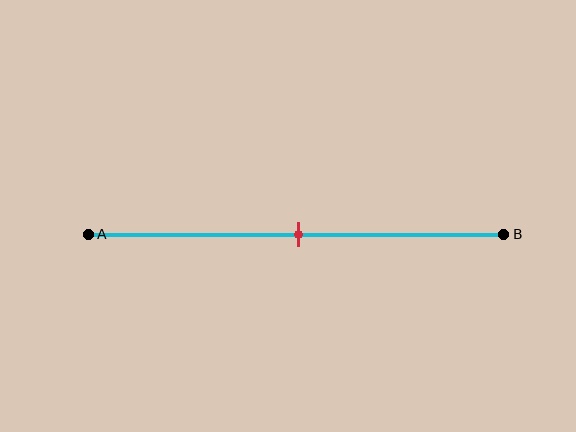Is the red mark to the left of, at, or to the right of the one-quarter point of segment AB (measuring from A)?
The red mark is to the right of the one-quarter point of segment AB.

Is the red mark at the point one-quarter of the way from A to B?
No, the mark is at about 50% from A, not at the 25% one-quarter point.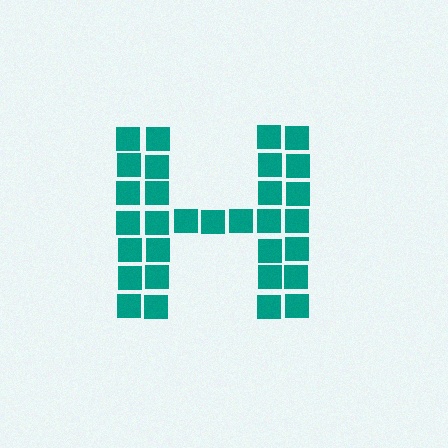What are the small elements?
The small elements are squares.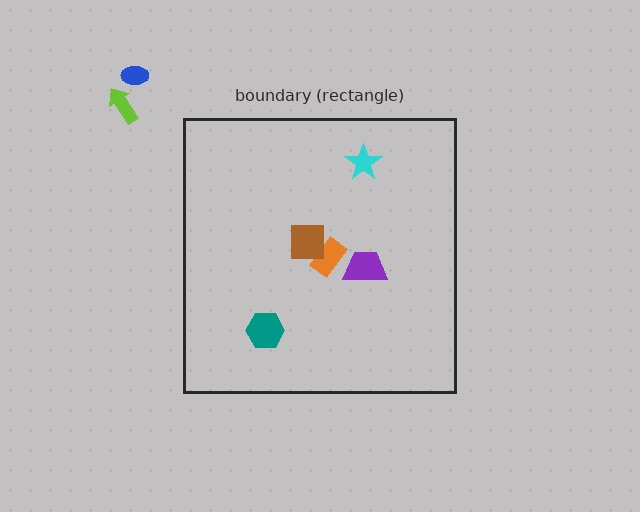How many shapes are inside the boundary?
5 inside, 2 outside.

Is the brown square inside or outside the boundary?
Inside.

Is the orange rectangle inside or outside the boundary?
Inside.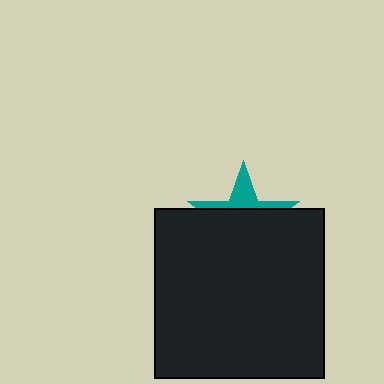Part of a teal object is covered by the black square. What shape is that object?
It is a star.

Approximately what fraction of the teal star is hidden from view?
Roughly 69% of the teal star is hidden behind the black square.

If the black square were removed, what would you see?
You would see the complete teal star.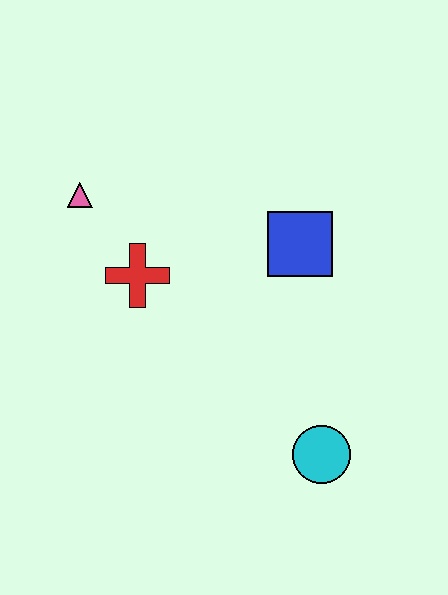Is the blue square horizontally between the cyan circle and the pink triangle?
Yes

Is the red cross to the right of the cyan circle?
No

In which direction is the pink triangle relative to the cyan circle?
The pink triangle is above the cyan circle.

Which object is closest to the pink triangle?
The red cross is closest to the pink triangle.